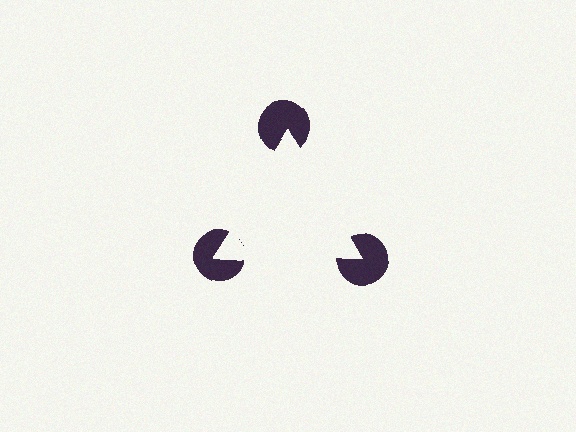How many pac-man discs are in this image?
There are 3 — one at each vertex of the illusory triangle.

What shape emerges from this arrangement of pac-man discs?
An illusory triangle — its edges are inferred from the aligned wedge cuts in the pac-man discs, not physically drawn.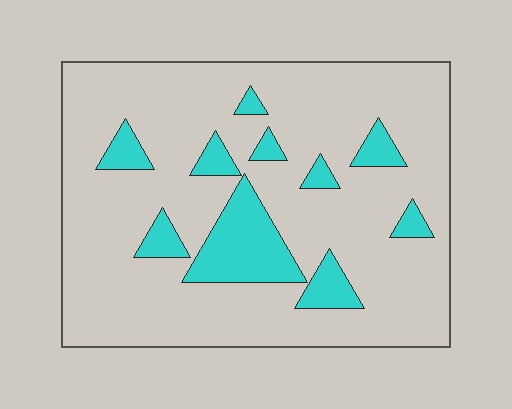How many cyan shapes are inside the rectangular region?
10.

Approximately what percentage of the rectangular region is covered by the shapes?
Approximately 15%.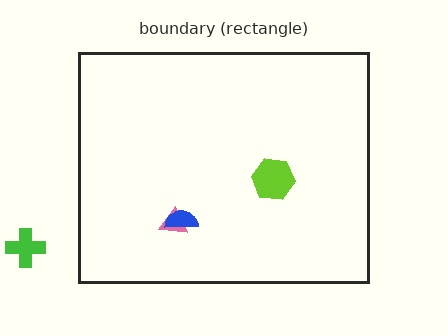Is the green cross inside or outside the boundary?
Outside.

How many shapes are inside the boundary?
3 inside, 1 outside.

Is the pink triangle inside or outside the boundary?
Inside.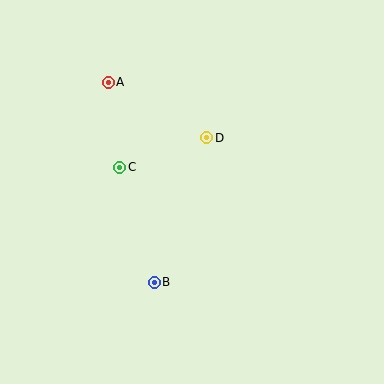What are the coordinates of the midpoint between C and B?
The midpoint between C and B is at (137, 225).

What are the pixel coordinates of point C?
Point C is at (120, 167).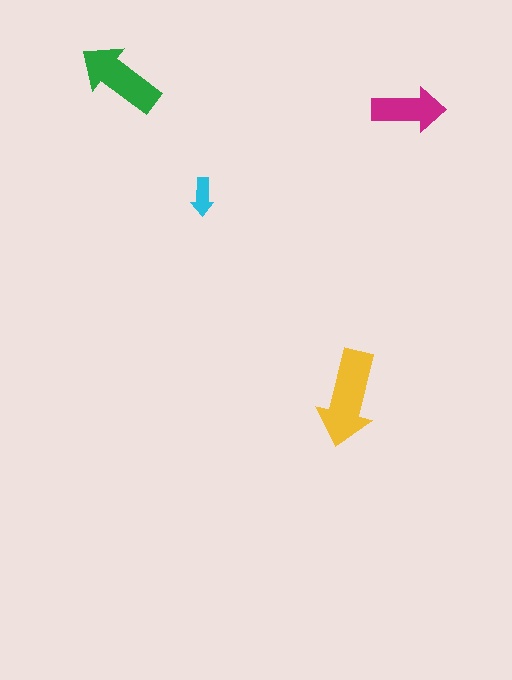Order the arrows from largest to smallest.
the yellow one, the green one, the magenta one, the cyan one.